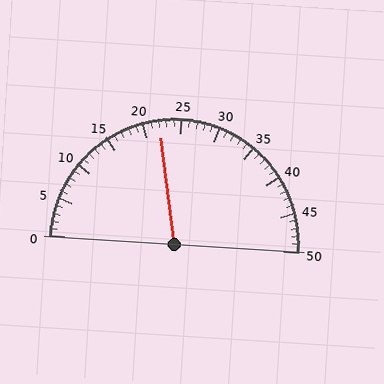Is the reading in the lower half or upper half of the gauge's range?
The reading is in the lower half of the range (0 to 50).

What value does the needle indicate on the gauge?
The needle indicates approximately 22.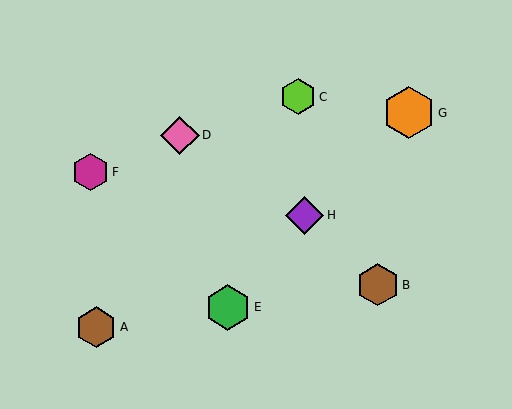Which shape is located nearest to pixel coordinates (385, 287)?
The brown hexagon (labeled B) at (378, 285) is nearest to that location.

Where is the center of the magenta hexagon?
The center of the magenta hexagon is at (90, 172).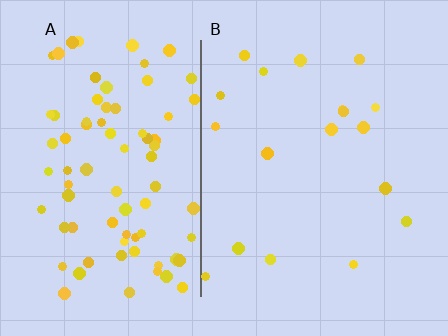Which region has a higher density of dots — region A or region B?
A (the left).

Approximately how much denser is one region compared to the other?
Approximately 4.6× — region A over region B.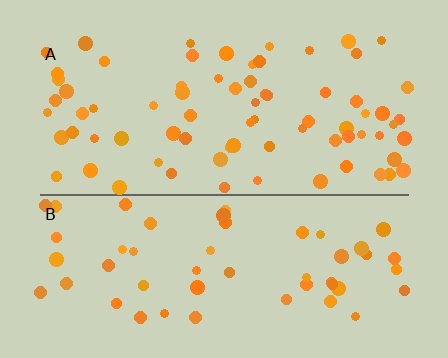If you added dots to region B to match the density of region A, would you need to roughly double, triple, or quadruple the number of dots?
Approximately double.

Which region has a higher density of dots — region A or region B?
A (the top).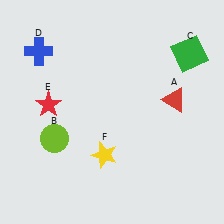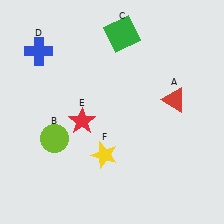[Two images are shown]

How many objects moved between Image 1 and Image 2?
2 objects moved between the two images.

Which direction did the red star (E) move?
The red star (E) moved right.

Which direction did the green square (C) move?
The green square (C) moved left.